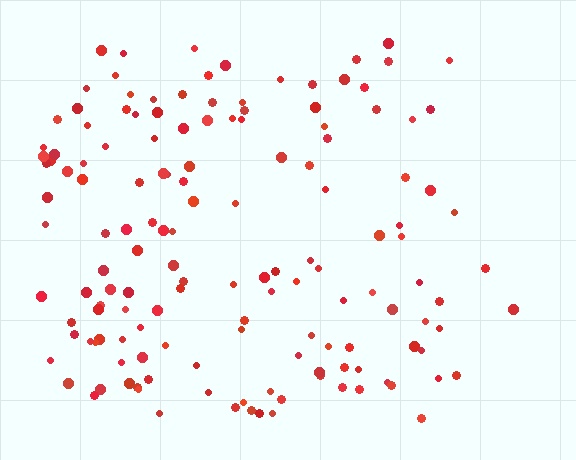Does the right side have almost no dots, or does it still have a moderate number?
Still a moderate number, just noticeably fewer than the left.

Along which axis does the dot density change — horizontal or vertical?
Horizontal.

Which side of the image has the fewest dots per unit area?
The right.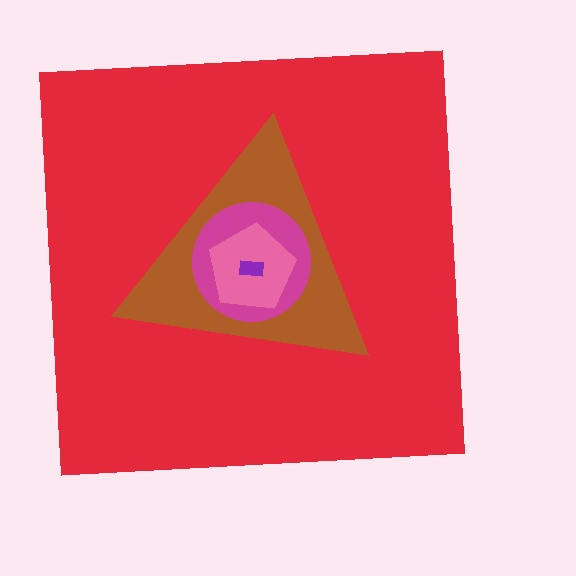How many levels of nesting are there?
5.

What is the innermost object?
The purple rectangle.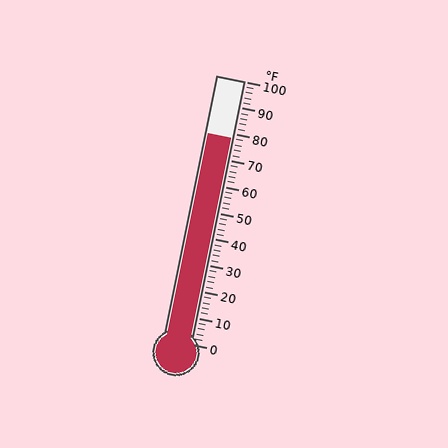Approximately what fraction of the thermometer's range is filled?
The thermometer is filled to approximately 80% of its range.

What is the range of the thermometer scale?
The thermometer scale ranges from 0°F to 100°F.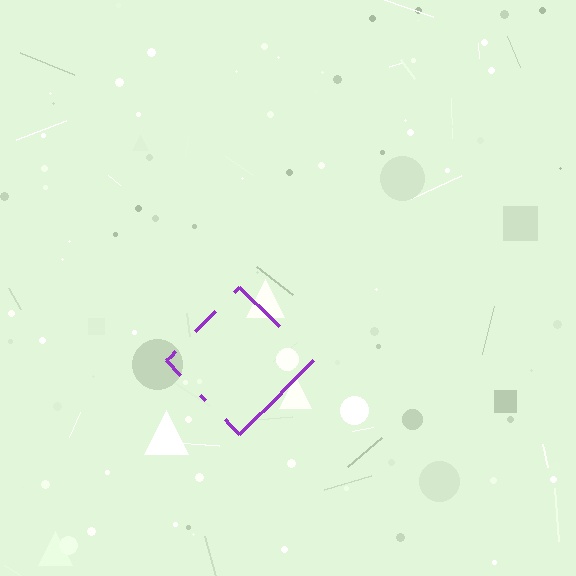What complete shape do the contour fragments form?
The contour fragments form a diamond.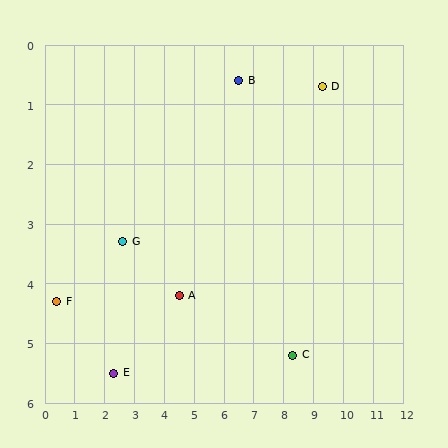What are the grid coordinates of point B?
Point B is at approximately (6.5, 0.6).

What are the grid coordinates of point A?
Point A is at approximately (4.5, 4.2).